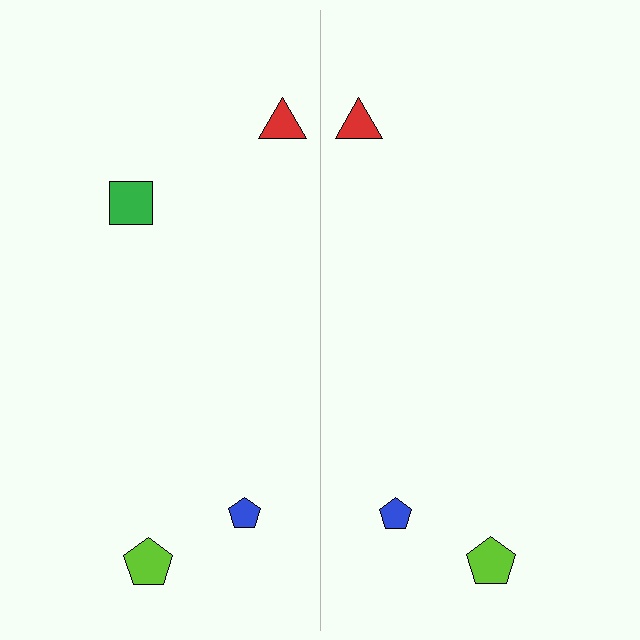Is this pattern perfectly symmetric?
No, the pattern is not perfectly symmetric. A green square is missing from the right side.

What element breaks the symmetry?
A green square is missing from the right side.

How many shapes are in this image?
There are 7 shapes in this image.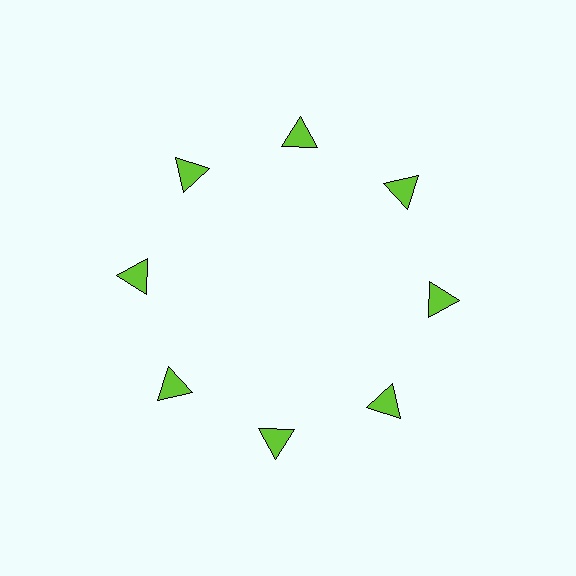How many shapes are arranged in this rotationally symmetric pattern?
There are 8 shapes, arranged in 8 groups of 1.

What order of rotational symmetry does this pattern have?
This pattern has 8-fold rotational symmetry.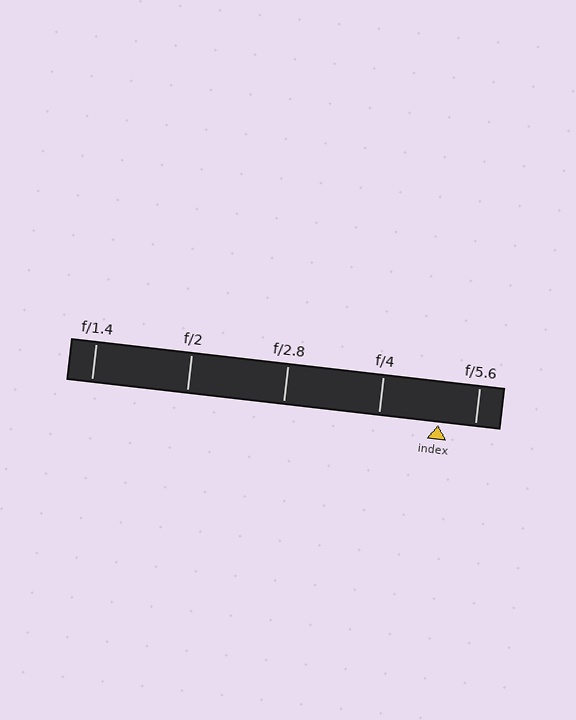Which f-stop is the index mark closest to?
The index mark is closest to f/5.6.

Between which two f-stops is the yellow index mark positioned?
The index mark is between f/4 and f/5.6.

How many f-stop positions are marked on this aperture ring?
There are 5 f-stop positions marked.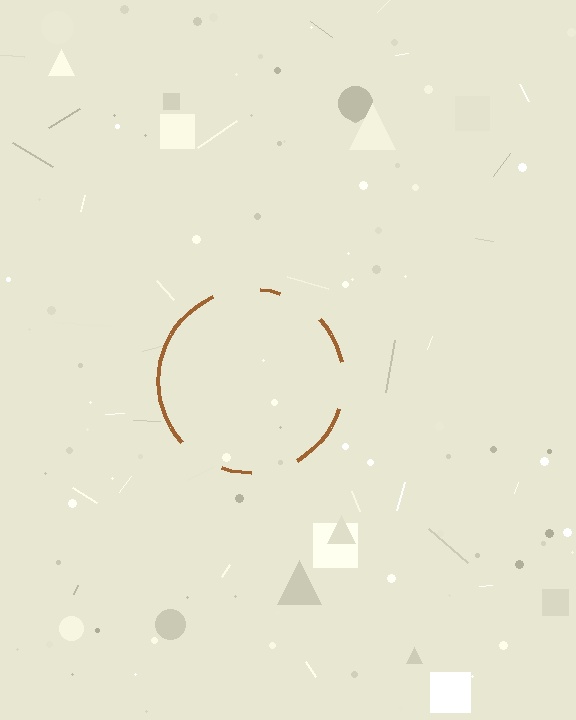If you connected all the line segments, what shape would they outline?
They would outline a circle.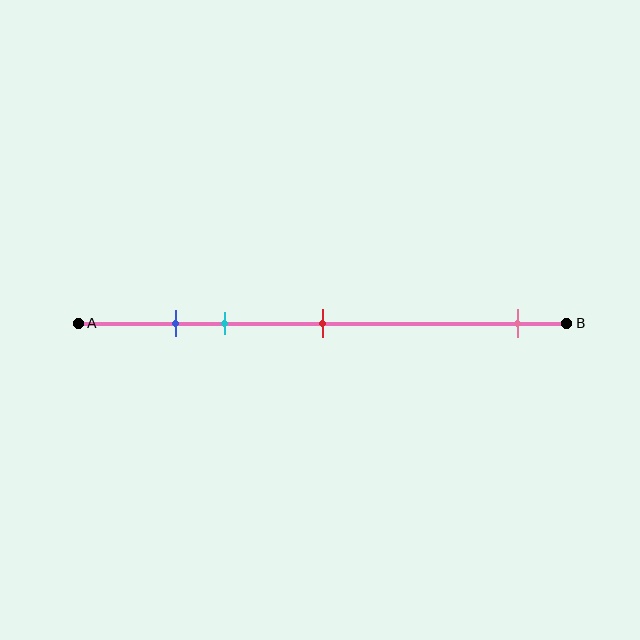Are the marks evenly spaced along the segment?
No, the marks are not evenly spaced.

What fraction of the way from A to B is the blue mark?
The blue mark is approximately 20% (0.2) of the way from A to B.